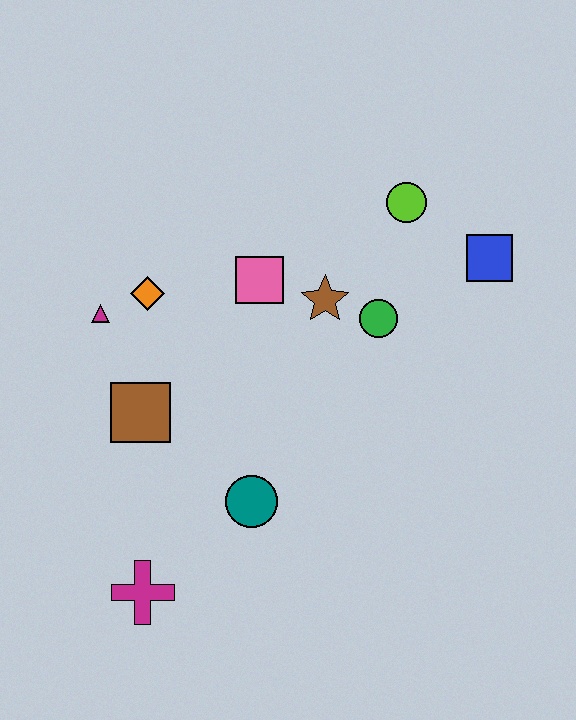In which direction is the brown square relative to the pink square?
The brown square is below the pink square.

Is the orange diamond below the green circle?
No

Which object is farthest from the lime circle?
The magenta cross is farthest from the lime circle.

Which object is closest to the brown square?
The magenta triangle is closest to the brown square.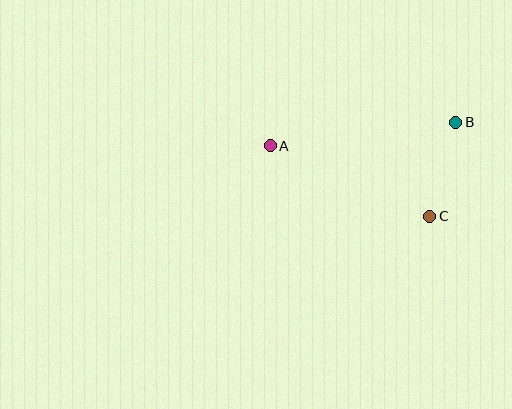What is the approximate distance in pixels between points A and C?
The distance between A and C is approximately 174 pixels.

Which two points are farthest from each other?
Points A and B are farthest from each other.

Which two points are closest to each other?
Points B and C are closest to each other.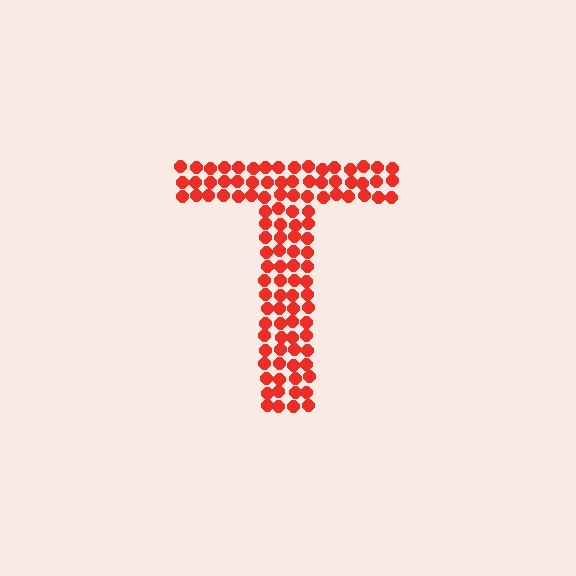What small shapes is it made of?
It is made of small circles.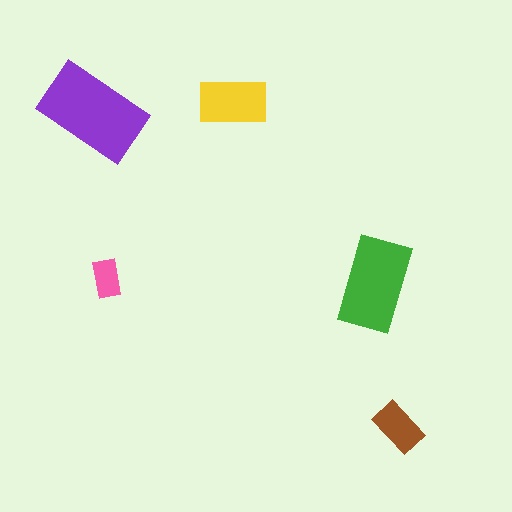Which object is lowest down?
The brown rectangle is bottommost.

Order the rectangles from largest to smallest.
the purple one, the green one, the yellow one, the brown one, the pink one.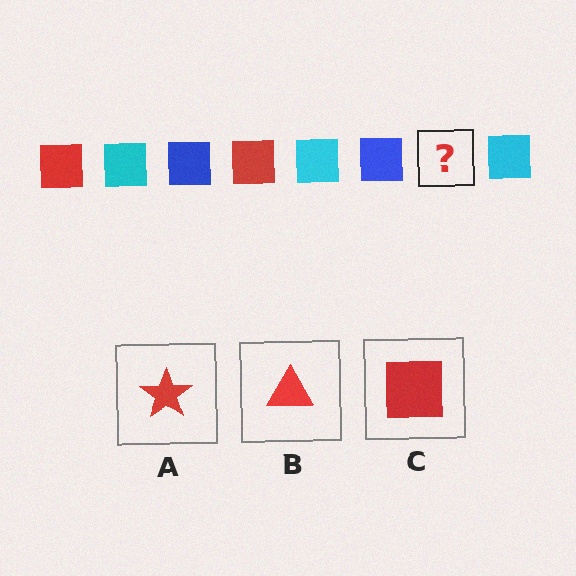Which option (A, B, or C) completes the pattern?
C.